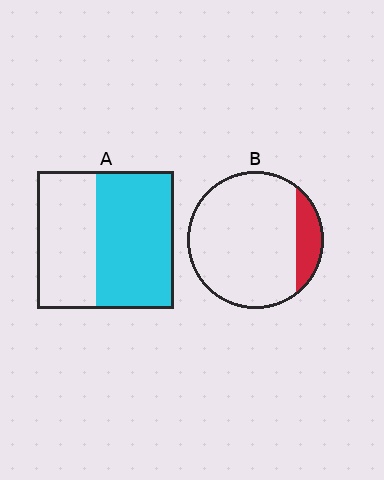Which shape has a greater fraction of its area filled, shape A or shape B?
Shape A.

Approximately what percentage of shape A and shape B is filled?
A is approximately 55% and B is approximately 15%.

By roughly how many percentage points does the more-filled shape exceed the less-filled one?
By roughly 40 percentage points (A over B).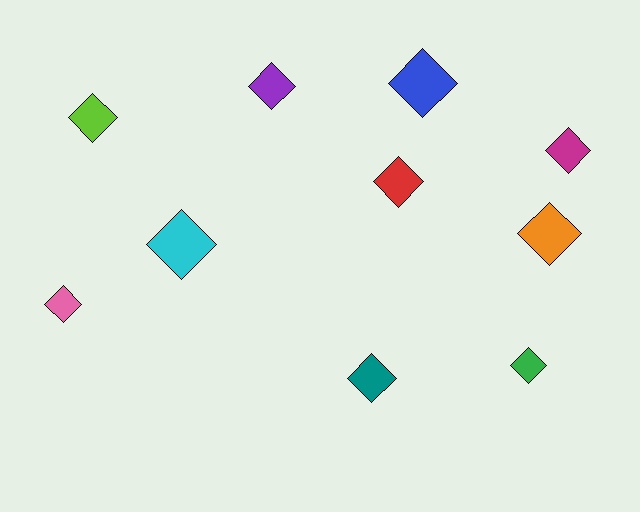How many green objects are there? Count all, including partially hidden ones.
There is 1 green object.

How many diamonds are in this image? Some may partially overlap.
There are 10 diamonds.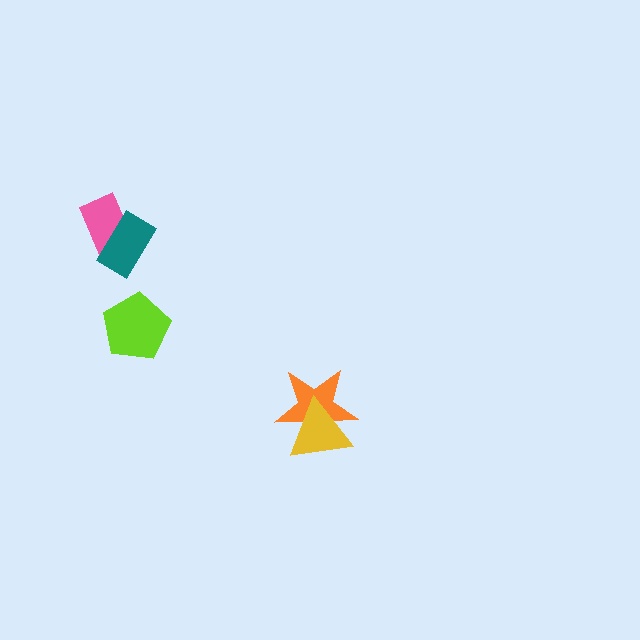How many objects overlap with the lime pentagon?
0 objects overlap with the lime pentagon.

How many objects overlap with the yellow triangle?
1 object overlaps with the yellow triangle.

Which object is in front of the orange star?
The yellow triangle is in front of the orange star.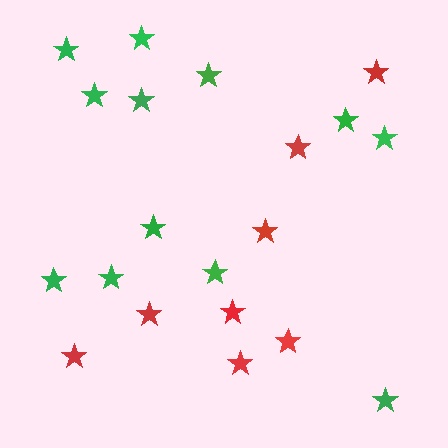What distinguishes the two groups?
There are 2 groups: one group of green stars (12) and one group of red stars (8).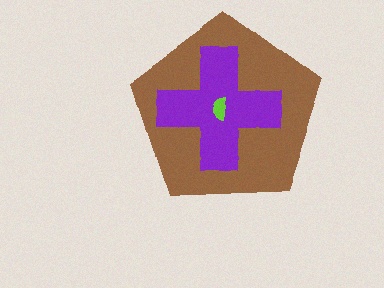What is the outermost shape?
The brown pentagon.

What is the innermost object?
The lime semicircle.